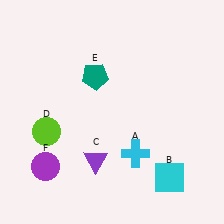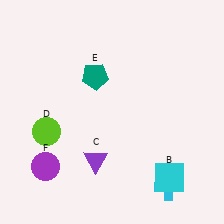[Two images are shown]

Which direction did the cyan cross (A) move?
The cyan cross (A) moved down.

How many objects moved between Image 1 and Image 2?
1 object moved between the two images.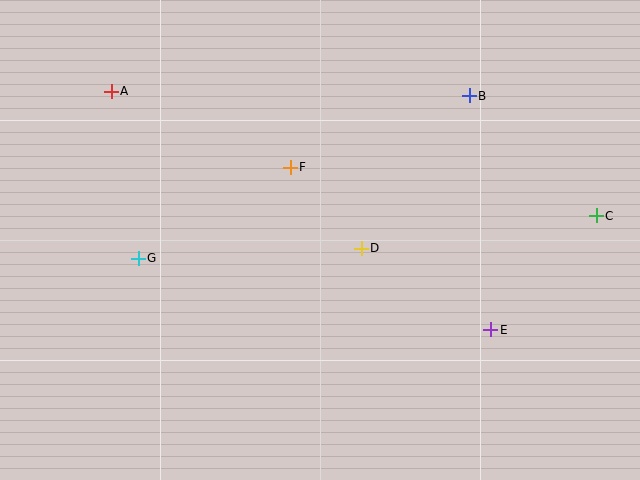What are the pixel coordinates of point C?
Point C is at (596, 216).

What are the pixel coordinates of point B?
Point B is at (469, 96).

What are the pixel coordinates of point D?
Point D is at (361, 248).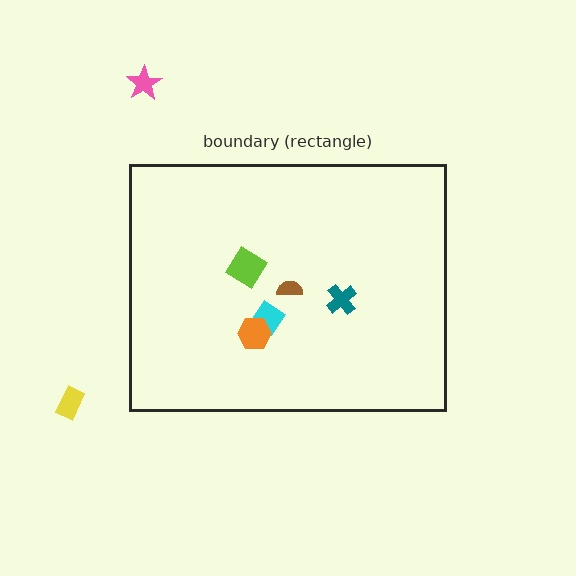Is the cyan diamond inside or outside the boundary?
Inside.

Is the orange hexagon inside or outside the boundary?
Inside.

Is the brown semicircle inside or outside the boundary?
Inside.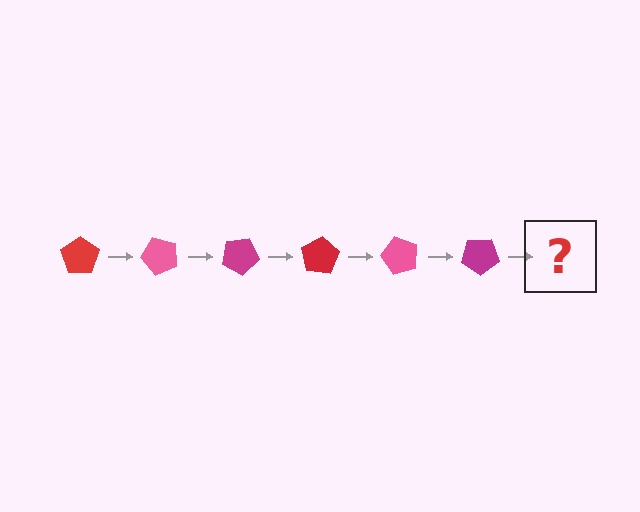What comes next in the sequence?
The next element should be a red pentagon, rotated 300 degrees from the start.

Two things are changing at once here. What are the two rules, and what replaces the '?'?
The two rules are that it rotates 50 degrees each step and the color cycles through red, pink, and magenta. The '?' should be a red pentagon, rotated 300 degrees from the start.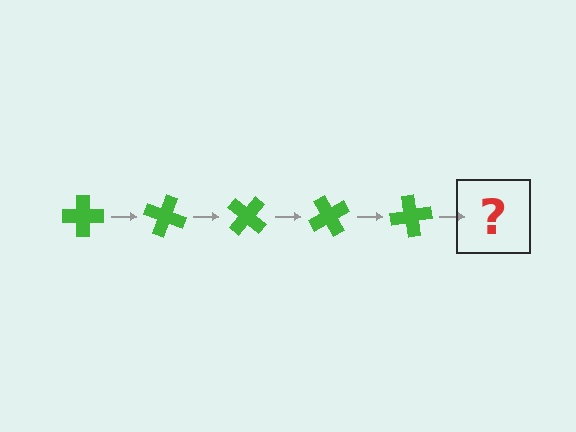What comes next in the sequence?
The next element should be a green cross rotated 100 degrees.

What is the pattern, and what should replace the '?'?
The pattern is that the cross rotates 20 degrees each step. The '?' should be a green cross rotated 100 degrees.